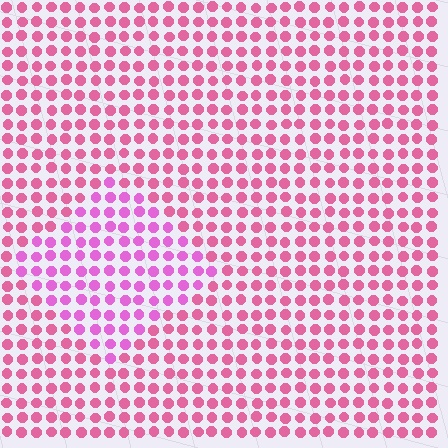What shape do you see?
I see a diamond.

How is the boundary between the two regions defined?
The boundary is defined purely by a slight shift in hue (about 27 degrees). Spacing, size, and orientation are identical on both sides.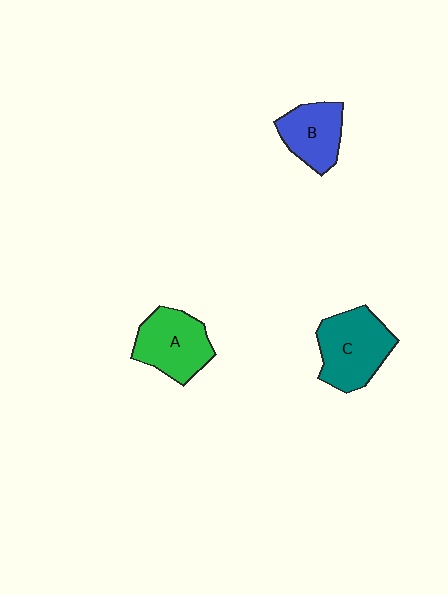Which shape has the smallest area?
Shape B (blue).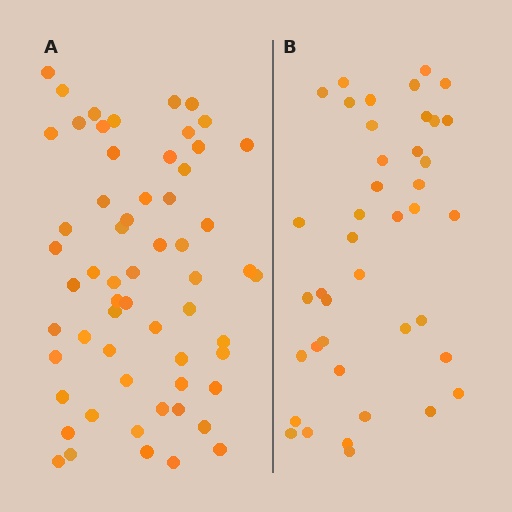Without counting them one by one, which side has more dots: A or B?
Region A (the left region) has more dots.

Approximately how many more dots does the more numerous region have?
Region A has approximately 20 more dots than region B.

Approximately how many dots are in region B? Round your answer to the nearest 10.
About 40 dots. (The exact count is 41, which rounds to 40.)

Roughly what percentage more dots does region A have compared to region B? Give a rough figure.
About 45% more.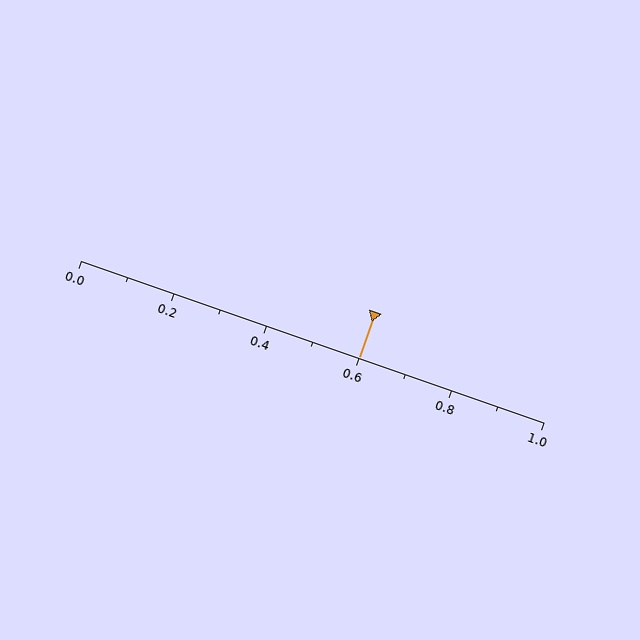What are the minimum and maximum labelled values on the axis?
The axis runs from 0.0 to 1.0.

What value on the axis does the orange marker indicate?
The marker indicates approximately 0.6.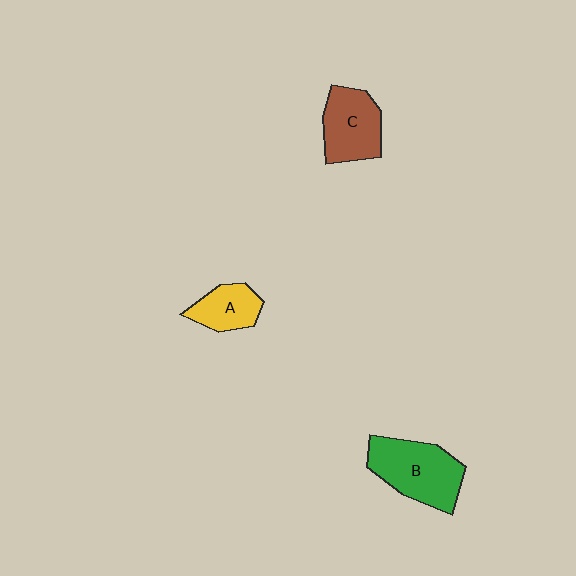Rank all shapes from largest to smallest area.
From largest to smallest: B (green), C (brown), A (yellow).